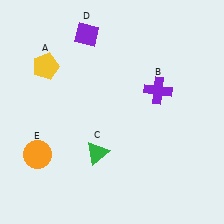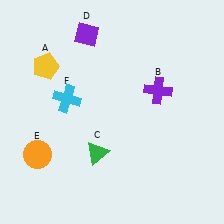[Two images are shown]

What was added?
A cyan cross (F) was added in Image 2.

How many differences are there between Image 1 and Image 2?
There is 1 difference between the two images.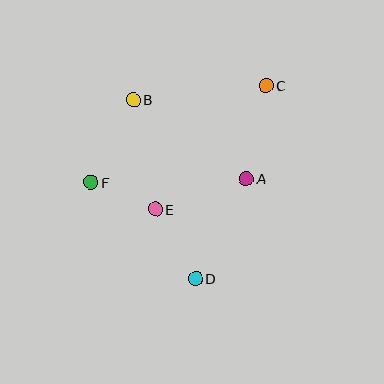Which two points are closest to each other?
Points E and F are closest to each other.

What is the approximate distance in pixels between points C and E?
The distance between C and E is approximately 166 pixels.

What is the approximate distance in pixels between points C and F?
The distance between C and F is approximately 200 pixels.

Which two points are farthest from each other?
Points C and D are farthest from each other.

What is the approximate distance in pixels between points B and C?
The distance between B and C is approximately 133 pixels.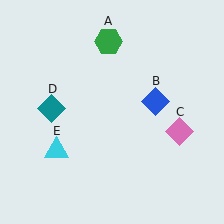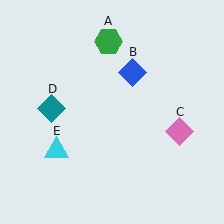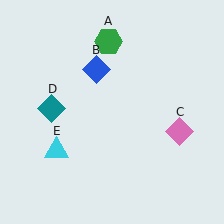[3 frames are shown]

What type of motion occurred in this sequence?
The blue diamond (object B) rotated counterclockwise around the center of the scene.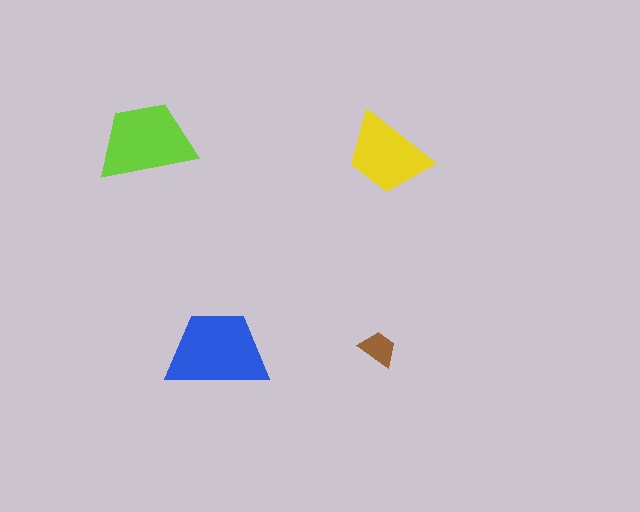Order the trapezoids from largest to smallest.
the blue one, the lime one, the yellow one, the brown one.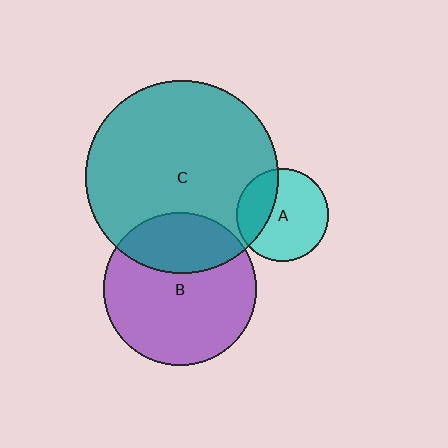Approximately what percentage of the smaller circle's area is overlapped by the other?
Approximately 30%.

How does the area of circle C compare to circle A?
Approximately 4.3 times.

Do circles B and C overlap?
Yes.